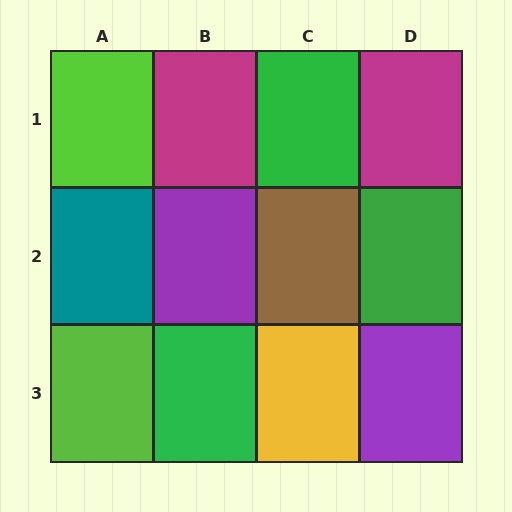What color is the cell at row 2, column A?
Teal.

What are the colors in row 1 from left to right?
Lime, magenta, green, magenta.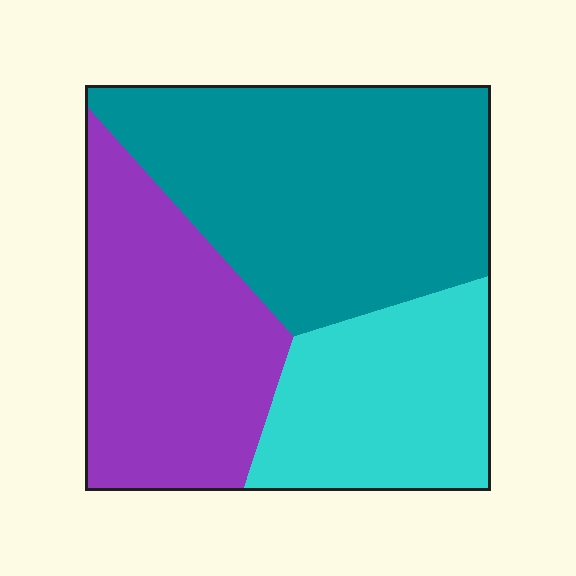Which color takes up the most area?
Teal, at roughly 45%.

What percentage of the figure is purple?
Purple covers roughly 30% of the figure.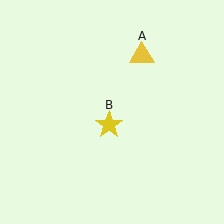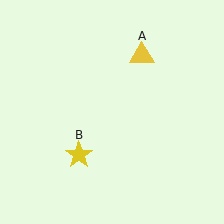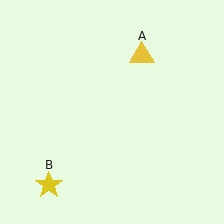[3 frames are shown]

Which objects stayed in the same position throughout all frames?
Yellow triangle (object A) remained stationary.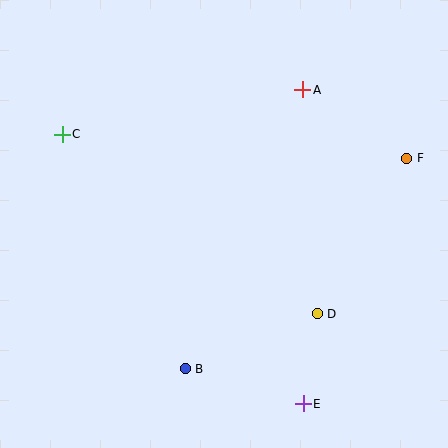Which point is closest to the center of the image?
Point D at (317, 314) is closest to the center.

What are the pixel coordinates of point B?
Point B is at (185, 369).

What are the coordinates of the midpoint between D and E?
The midpoint between D and E is at (310, 359).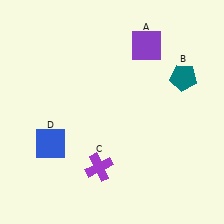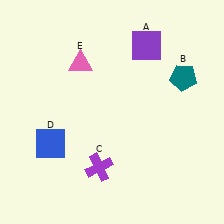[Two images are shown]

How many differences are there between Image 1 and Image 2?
There is 1 difference between the two images.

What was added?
A pink triangle (E) was added in Image 2.